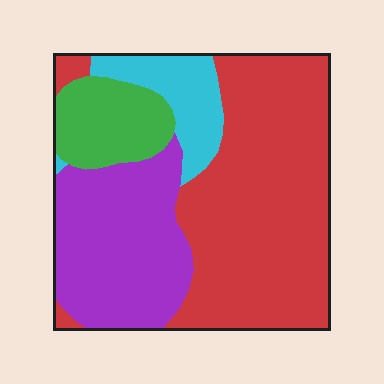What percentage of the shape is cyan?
Cyan takes up about one tenth (1/10) of the shape.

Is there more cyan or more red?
Red.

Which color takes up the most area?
Red, at roughly 50%.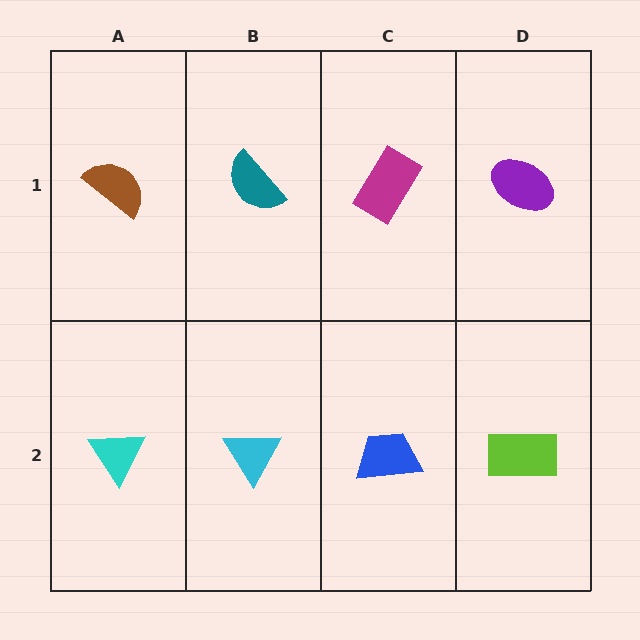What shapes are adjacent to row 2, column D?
A purple ellipse (row 1, column D), a blue trapezoid (row 2, column C).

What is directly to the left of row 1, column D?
A magenta rectangle.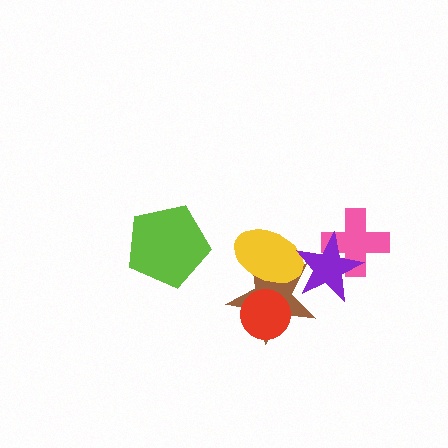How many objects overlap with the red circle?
1 object overlaps with the red circle.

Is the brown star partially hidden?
Yes, it is partially covered by another shape.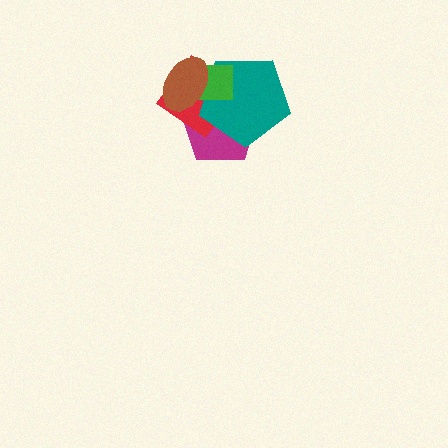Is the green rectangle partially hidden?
Yes, it is partially covered by another shape.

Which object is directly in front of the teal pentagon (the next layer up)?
The green rectangle is directly in front of the teal pentagon.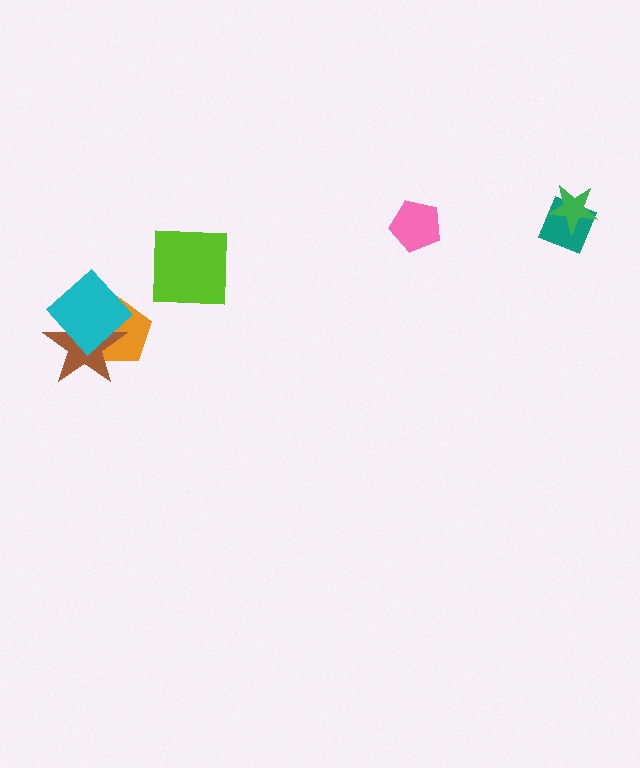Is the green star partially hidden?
No, no other shape covers it.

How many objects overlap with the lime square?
0 objects overlap with the lime square.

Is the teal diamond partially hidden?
Yes, it is partially covered by another shape.